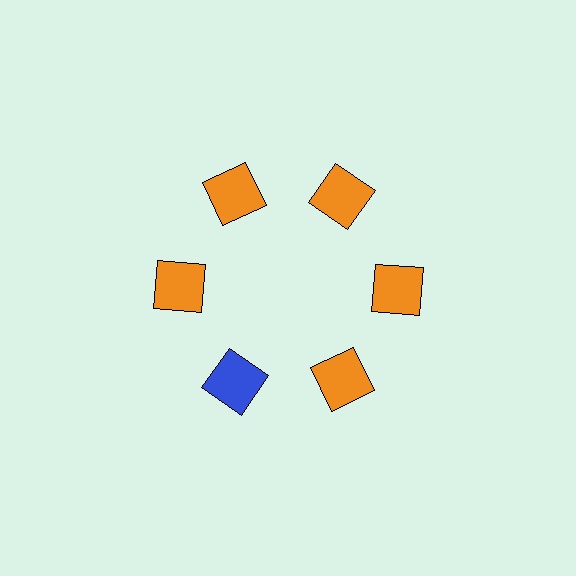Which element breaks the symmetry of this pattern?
The blue square at roughly the 7 o'clock position breaks the symmetry. All other shapes are orange squares.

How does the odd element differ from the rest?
It has a different color: blue instead of orange.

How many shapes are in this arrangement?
There are 6 shapes arranged in a ring pattern.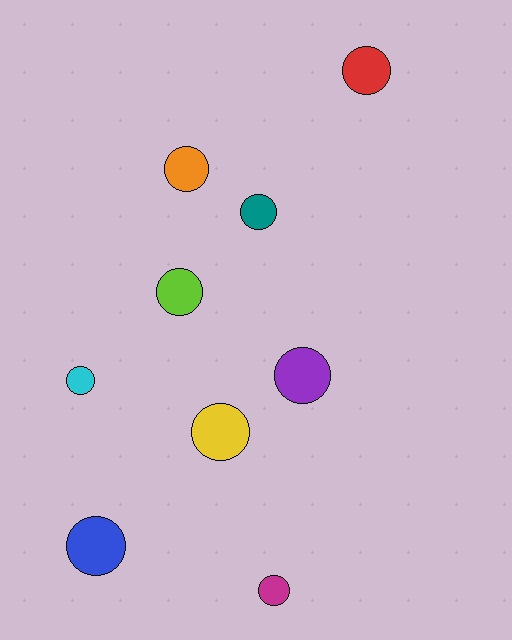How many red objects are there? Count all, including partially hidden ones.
There is 1 red object.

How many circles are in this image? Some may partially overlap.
There are 9 circles.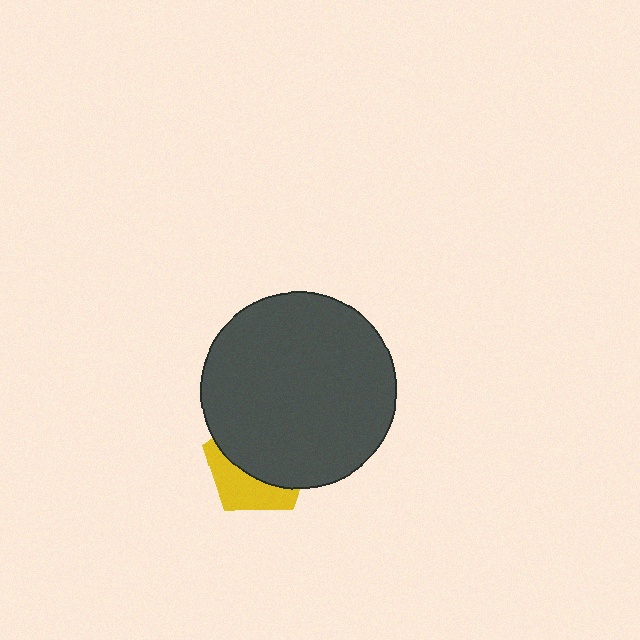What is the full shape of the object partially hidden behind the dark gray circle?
The partially hidden object is a yellow pentagon.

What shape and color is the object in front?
The object in front is a dark gray circle.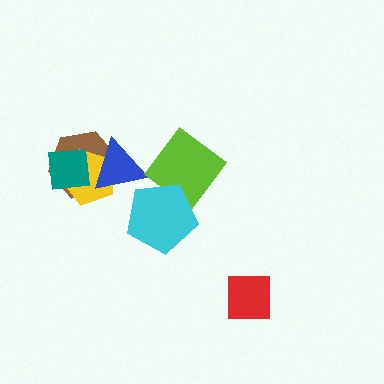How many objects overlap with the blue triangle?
3 objects overlap with the blue triangle.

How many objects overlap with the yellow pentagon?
3 objects overlap with the yellow pentagon.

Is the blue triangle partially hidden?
Yes, it is partially covered by another shape.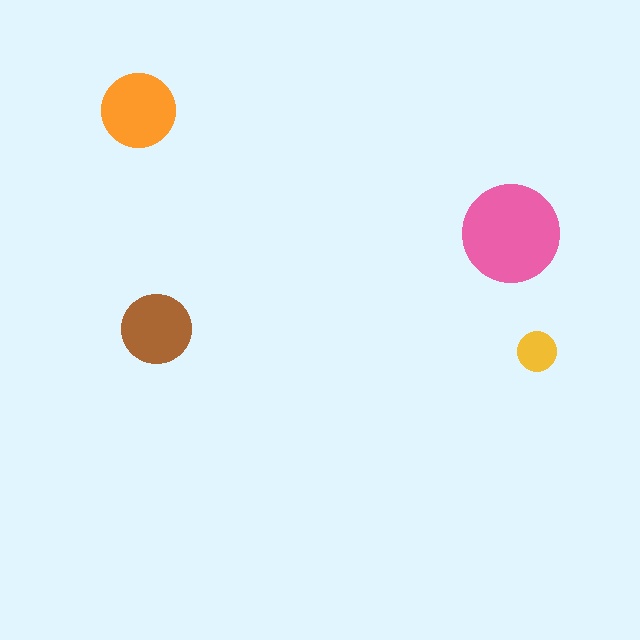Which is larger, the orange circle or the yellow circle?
The orange one.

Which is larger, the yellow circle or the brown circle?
The brown one.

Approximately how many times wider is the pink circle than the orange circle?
About 1.5 times wider.